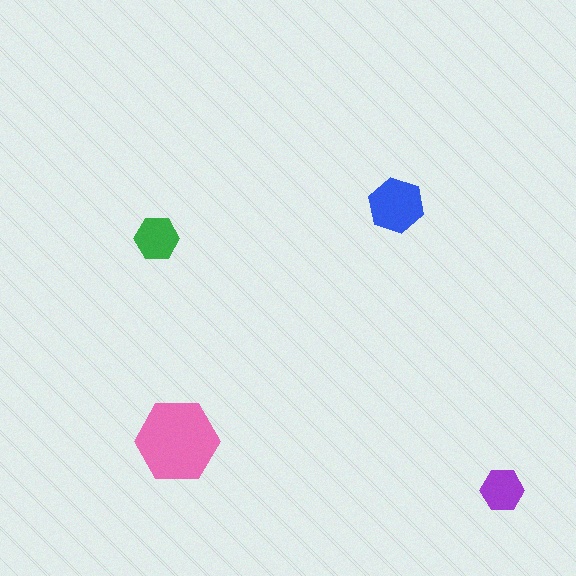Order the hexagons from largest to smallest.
the pink one, the blue one, the green one, the purple one.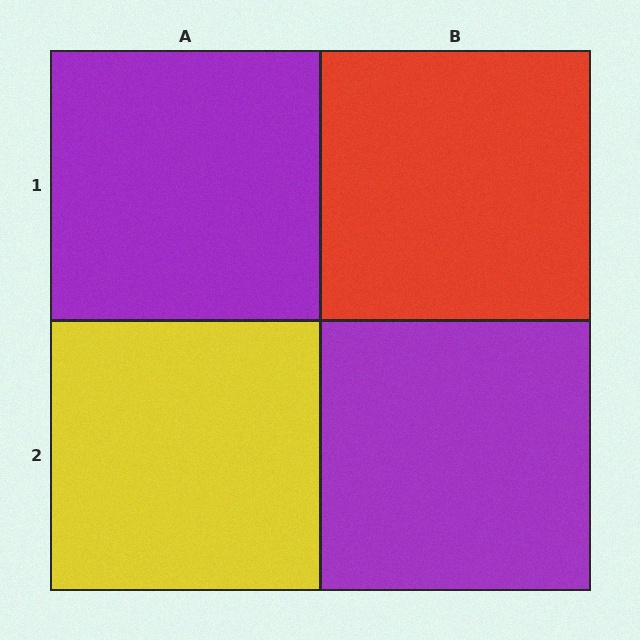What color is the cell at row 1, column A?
Purple.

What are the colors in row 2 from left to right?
Yellow, purple.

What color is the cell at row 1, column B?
Red.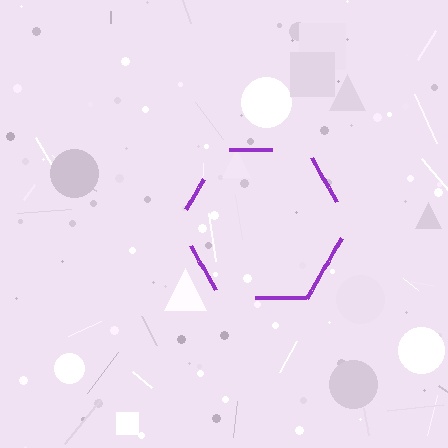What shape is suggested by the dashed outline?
The dashed outline suggests a hexagon.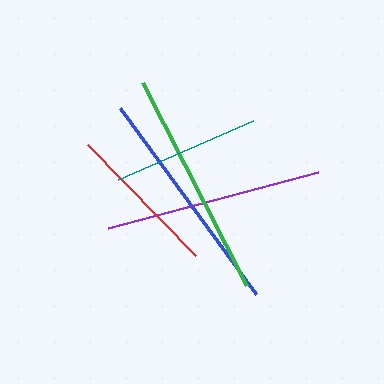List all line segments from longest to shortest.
From longest to shortest: blue, green, purple, red, teal.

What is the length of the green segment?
The green segment is approximately 228 pixels long.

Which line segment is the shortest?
The teal line is the shortest at approximately 147 pixels.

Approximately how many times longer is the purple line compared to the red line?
The purple line is approximately 1.4 times the length of the red line.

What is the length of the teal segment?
The teal segment is approximately 147 pixels long.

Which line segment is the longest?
The blue line is the longest at approximately 230 pixels.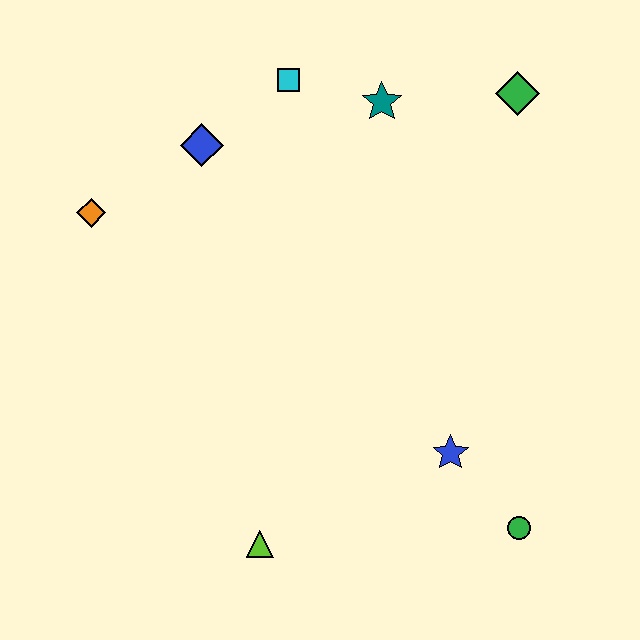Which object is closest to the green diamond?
The teal star is closest to the green diamond.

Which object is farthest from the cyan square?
The green circle is farthest from the cyan square.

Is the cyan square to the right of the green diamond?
No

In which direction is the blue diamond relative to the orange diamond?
The blue diamond is to the right of the orange diamond.